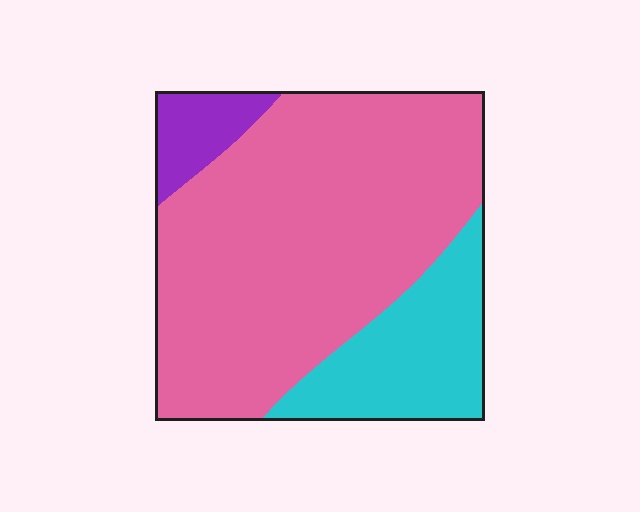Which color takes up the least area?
Purple, at roughly 5%.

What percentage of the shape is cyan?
Cyan takes up about one fifth (1/5) of the shape.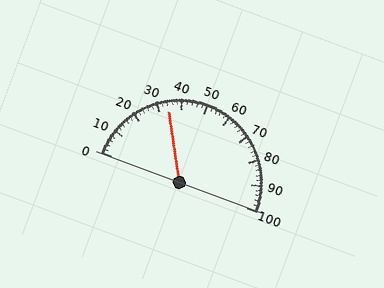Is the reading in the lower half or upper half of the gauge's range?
The reading is in the lower half of the range (0 to 100).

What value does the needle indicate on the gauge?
The needle indicates approximately 34.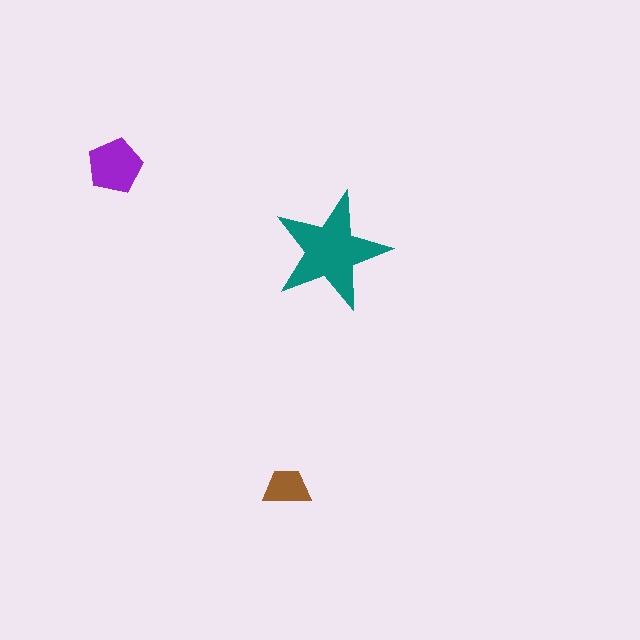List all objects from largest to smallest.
The teal star, the purple pentagon, the brown trapezoid.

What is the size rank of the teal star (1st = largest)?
1st.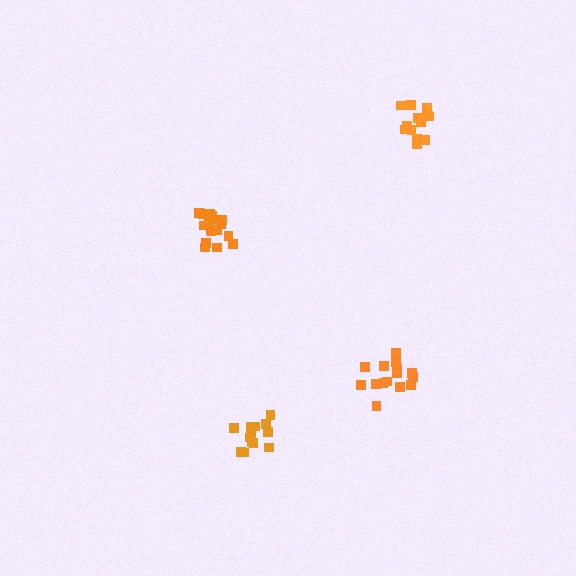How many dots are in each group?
Group 1: 18 dots, Group 2: 15 dots, Group 3: 13 dots, Group 4: 13 dots (59 total).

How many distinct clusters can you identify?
There are 4 distinct clusters.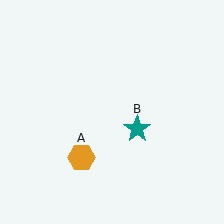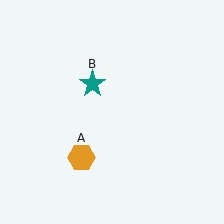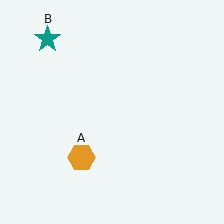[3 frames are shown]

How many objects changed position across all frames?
1 object changed position: teal star (object B).